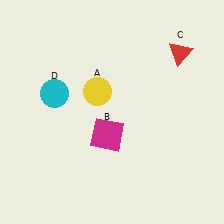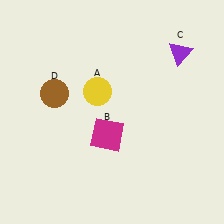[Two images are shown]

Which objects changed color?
C changed from red to purple. D changed from cyan to brown.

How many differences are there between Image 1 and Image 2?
There are 2 differences between the two images.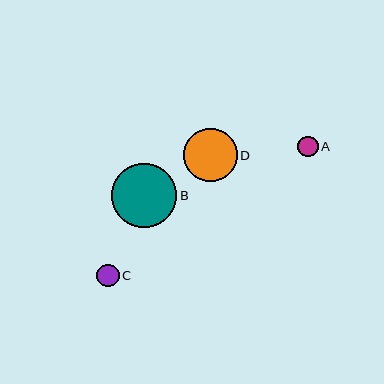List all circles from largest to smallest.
From largest to smallest: B, D, C, A.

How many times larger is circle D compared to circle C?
Circle D is approximately 2.4 times the size of circle C.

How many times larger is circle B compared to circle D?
Circle B is approximately 1.2 times the size of circle D.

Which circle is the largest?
Circle B is the largest with a size of approximately 65 pixels.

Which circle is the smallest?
Circle A is the smallest with a size of approximately 20 pixels.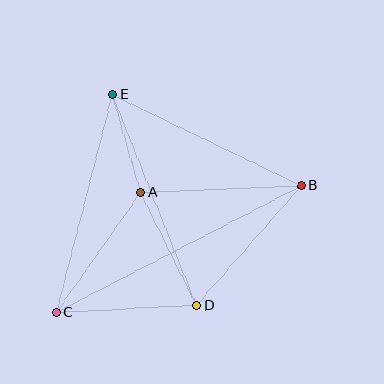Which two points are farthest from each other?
Points B and C are farthest from each other.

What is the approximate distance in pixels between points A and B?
The distance between A and B is approximately 160 pixels.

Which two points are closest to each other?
Points A and E are closest to each other.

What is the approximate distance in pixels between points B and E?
The distance between B and E is approximately 209 pixels.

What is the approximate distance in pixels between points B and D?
The distance between B and D is approximately 159 pixels.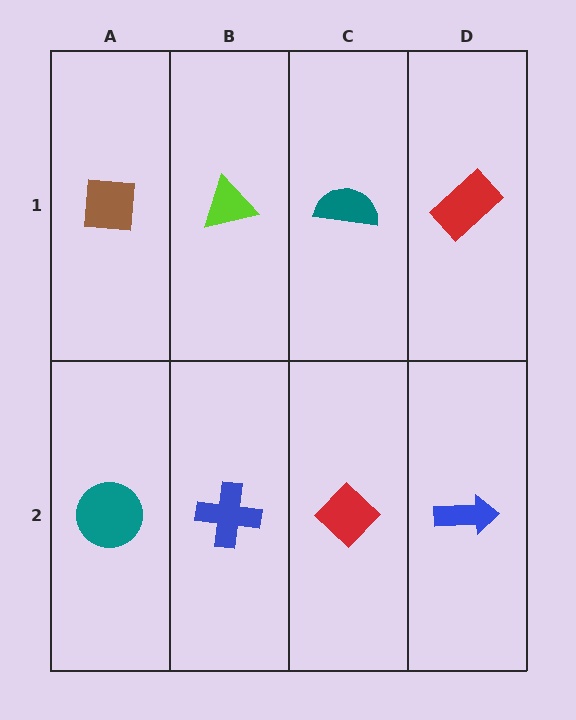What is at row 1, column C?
A teal semicircle.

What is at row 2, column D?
A blue arrow.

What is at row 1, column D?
A red rectangle.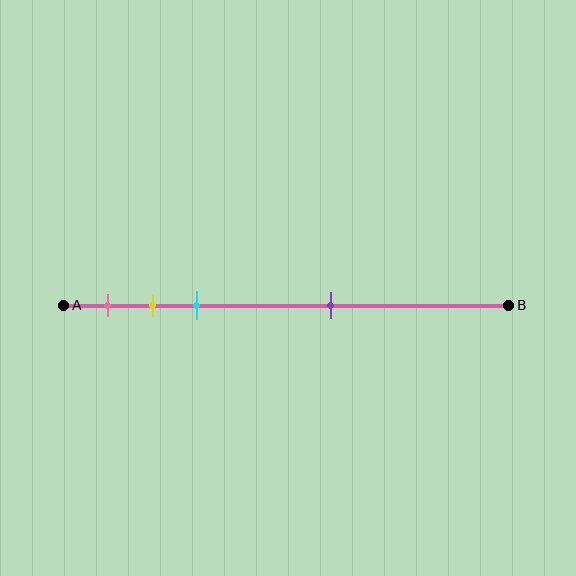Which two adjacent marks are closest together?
The yellow and cyan marks are the closest adjacent pair.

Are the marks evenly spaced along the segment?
No, the marks are not evenly spaced.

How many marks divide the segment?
There are 4 marks dividing the segment.